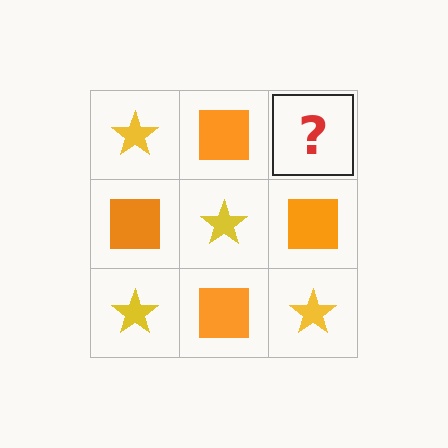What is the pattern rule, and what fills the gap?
The rule is that it alternates yellow star and orange square in a checkerboard pattern. The gap should be filled with a yellow star.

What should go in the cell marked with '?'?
The missing cell should contain a yellow star.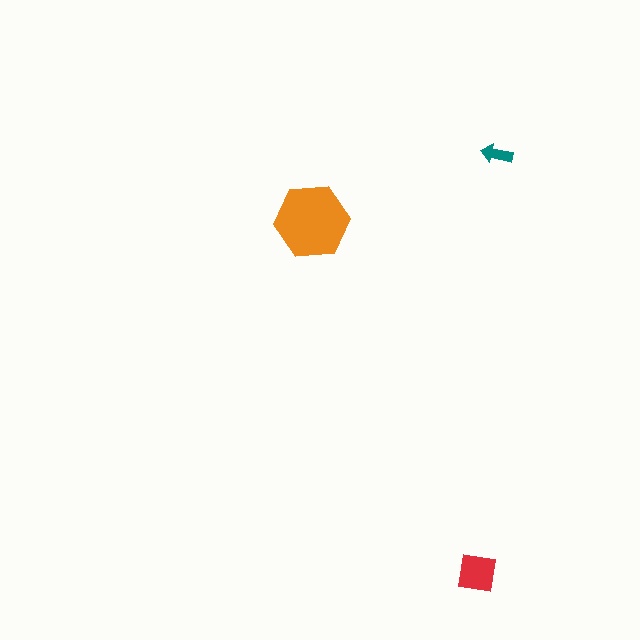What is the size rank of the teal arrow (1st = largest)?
3rd.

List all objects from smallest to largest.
The teal arrow, the red square, the orange hexagon.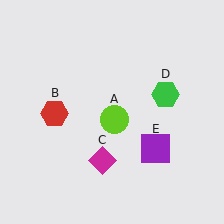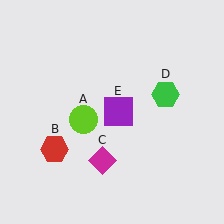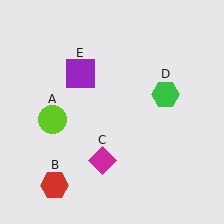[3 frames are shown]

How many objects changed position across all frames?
3 objects changed position: lime circle (object A), red hexagon (object B), purple square (object E).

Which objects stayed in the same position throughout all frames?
Magenta diamond (object C) and green hexagon (object D) remained stationary.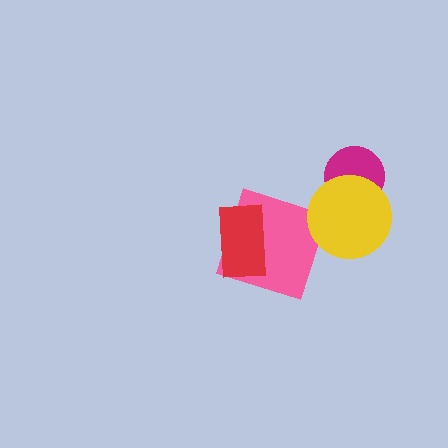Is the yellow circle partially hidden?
No, no other shape covers it.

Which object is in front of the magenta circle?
The yellow circle is in front of the magenta circle.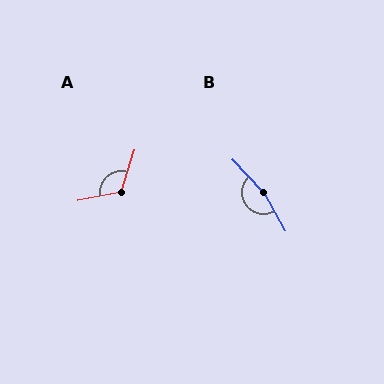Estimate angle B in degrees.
Approximately 165 degrees.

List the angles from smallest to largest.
A (118°), B (165°).